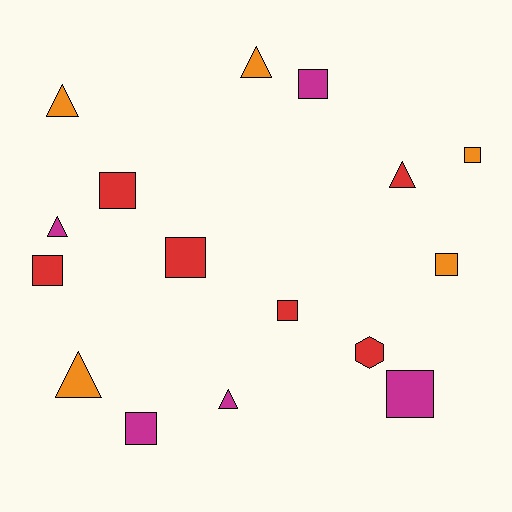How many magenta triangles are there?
There are 2 magenta triangles.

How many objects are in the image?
There are 16 objects.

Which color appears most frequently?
Red, with 6 objects.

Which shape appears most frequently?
Square, with 9 objects.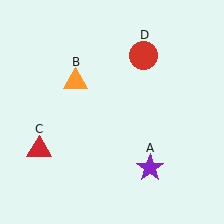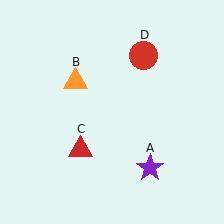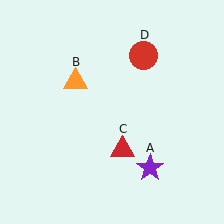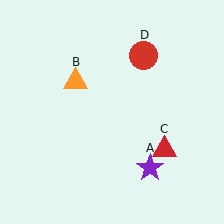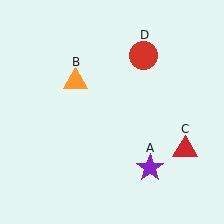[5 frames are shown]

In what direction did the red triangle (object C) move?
The red triangle (object C) moved right.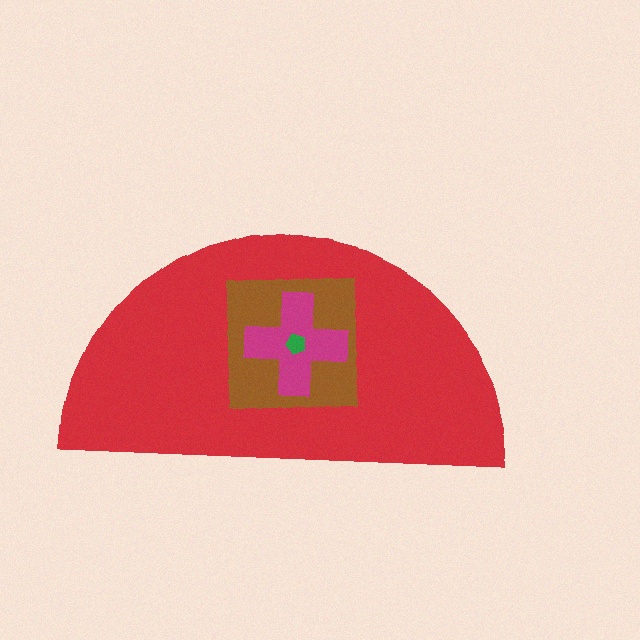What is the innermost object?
The green pentagon.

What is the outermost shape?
The red semicircle.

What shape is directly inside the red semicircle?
The brown square.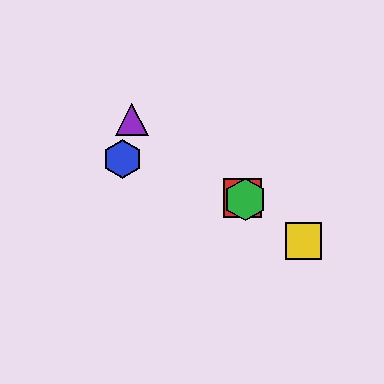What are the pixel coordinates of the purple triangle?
The purple triangle is at (132, 120).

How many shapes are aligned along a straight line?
4 shapes (the red square, the green hexagon, the yellow square, the purple triangle) are aligned along a straight line.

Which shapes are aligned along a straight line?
The red square, the green hexagon, the yellow square, the purple triangle are aligned along a straight line.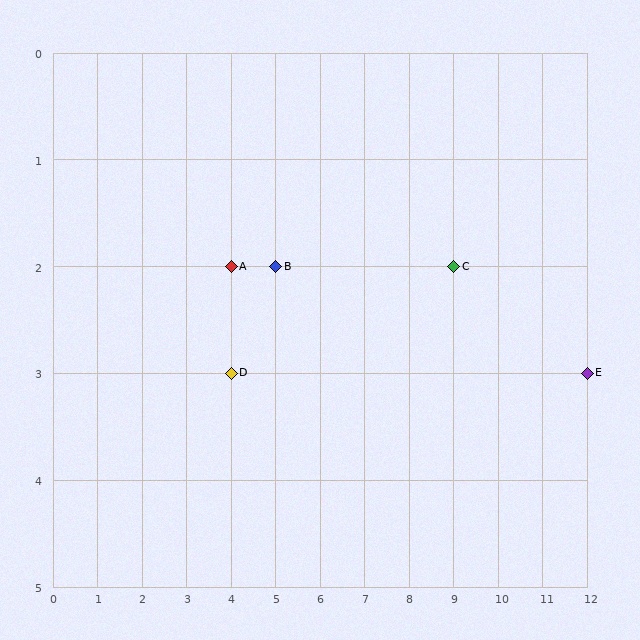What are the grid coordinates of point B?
Point B is at grid coordinates (5, 2).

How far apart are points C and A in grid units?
Points C and A are 5 columns apart.